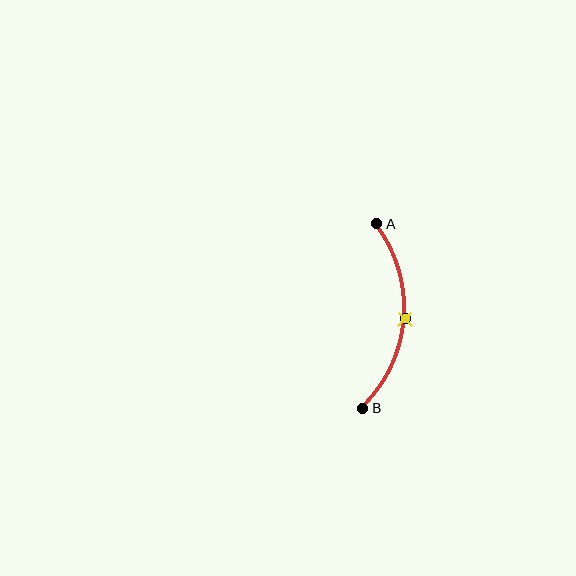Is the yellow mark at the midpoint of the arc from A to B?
Yes. The yellow mark lies on the arc at equal arc-length from both A and B — it is the arc midpoint.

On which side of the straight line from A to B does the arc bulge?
The arc bulges to the right of the straight line connecting A and B.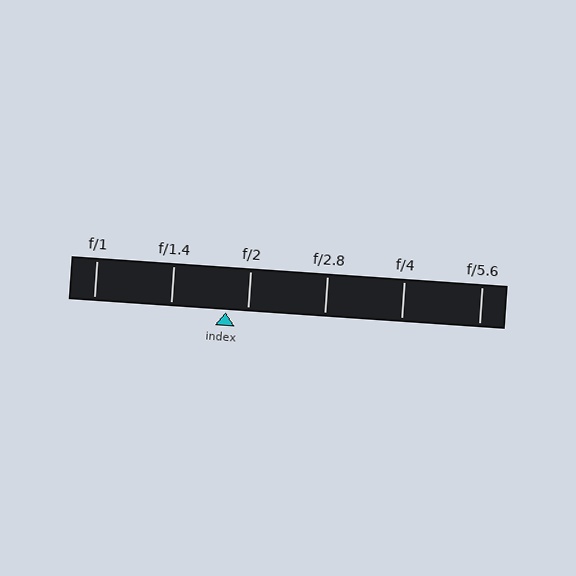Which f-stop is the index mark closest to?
The index mark is closest to f/2.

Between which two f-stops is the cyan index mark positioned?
The index mark is between f/1.4 and f/2.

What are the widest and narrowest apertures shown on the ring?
The widest aperture shown is f/1 and the narrowest is f/5.6.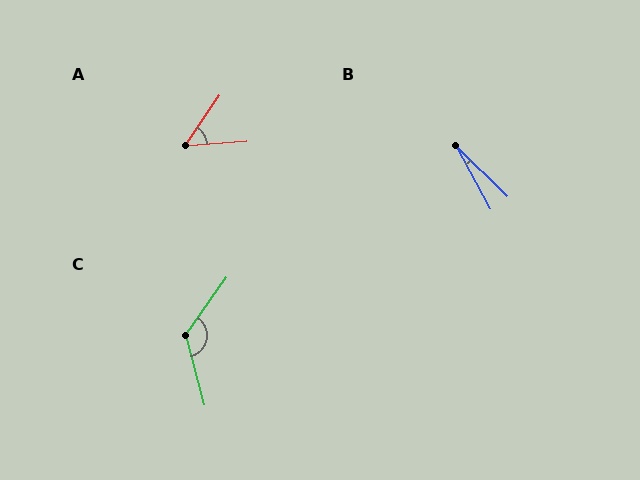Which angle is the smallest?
B, at approximately 17 degrees.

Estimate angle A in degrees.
Approximately 52 degrees.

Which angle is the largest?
C, at approximately 129 degrees.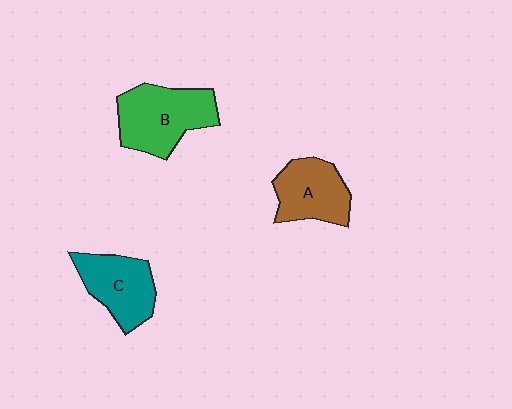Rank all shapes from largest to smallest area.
From largest to smallest: B (green), C (teal), A (brown).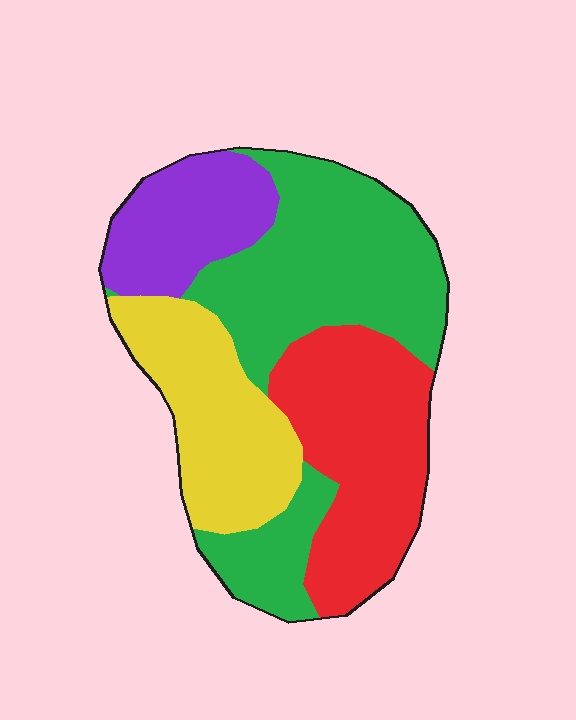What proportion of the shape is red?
Red covers 26% of the shape.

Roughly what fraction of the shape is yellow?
Yellow takes up about one fifth (1/5) of the shape.